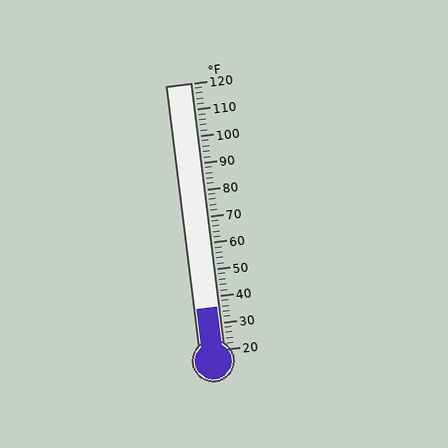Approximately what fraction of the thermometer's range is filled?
The thermometer is filled to approximately 15% of its range.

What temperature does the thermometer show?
The thermometer shows approximately 36°F.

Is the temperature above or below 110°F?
The temperature is below 110°F.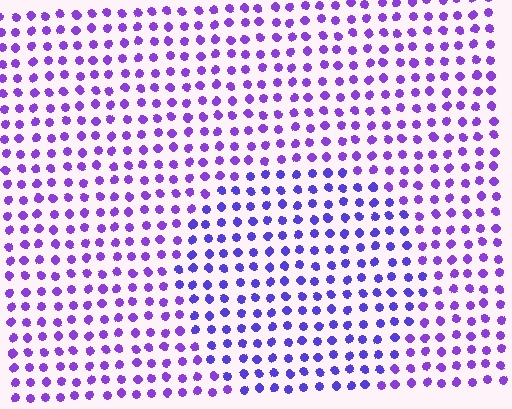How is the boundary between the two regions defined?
The boundary is defined purely by a slight shift in hue (about 22 degrees). Spacing, size, and orientation are identical on both sides.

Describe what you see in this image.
The image is filled with small purple elements in a uniform arrangement. A circle-shaped region is visible where the elements are tinted to a slightly different hue, forming a subtle color boundary.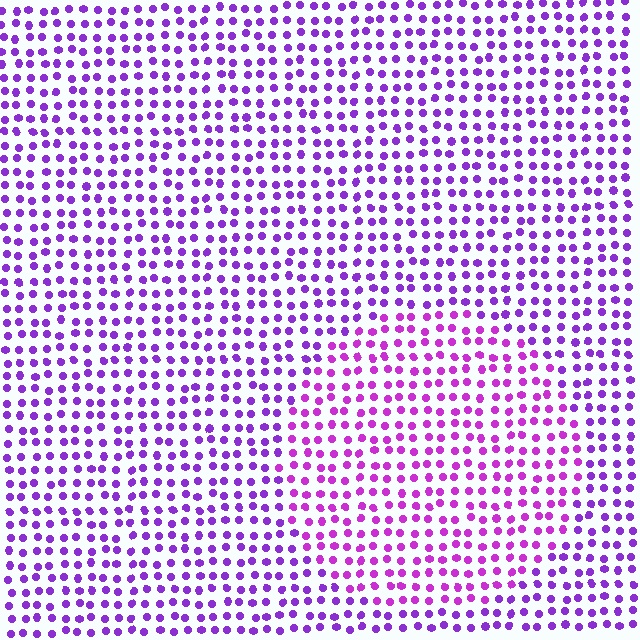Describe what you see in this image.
The image is filled with small purple elements in a uniform arrangement. A circle-shaped region is visible where the elements are tinted to a slightly different hue, forming a subtle color boundary.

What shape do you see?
I see a circle.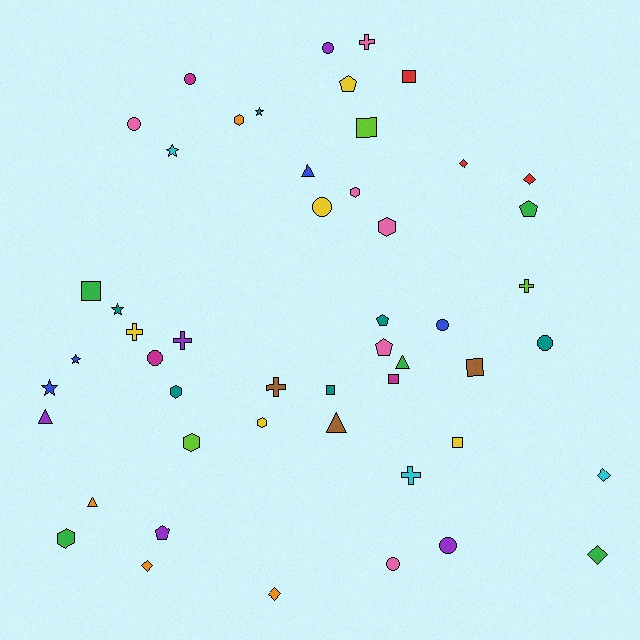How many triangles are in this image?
There are 5 triangles.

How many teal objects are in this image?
There are 6 teal objects.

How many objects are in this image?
There are 50 objects.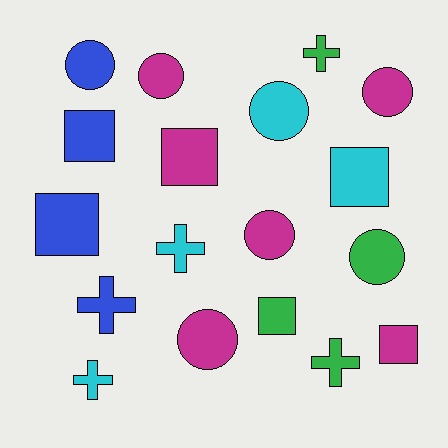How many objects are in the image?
There are 18 objects.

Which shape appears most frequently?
Circle, with 7 objects.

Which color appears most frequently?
Magenta, with 6 objects.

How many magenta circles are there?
There are 4 magenta circles.